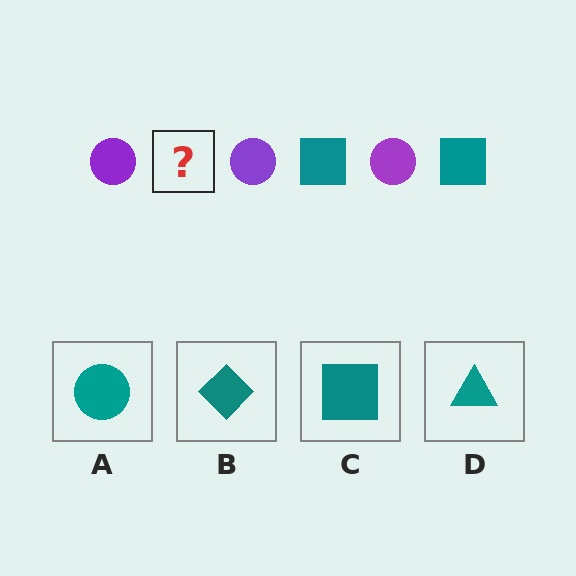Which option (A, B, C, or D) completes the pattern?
C.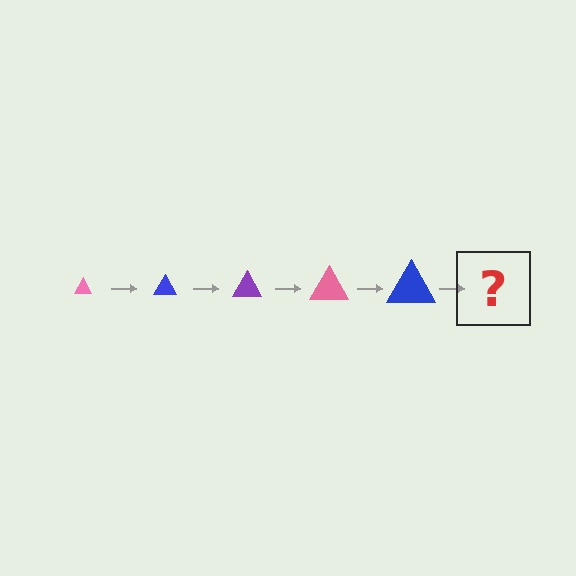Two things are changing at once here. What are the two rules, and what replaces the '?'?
The two rules are that the triangle grows larger each step and the color cycles through pink, blue, and purple. The '?' should be a purple triangle, larger than the previous one.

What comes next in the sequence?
The next element should be a purple triangle, larger than the previous one.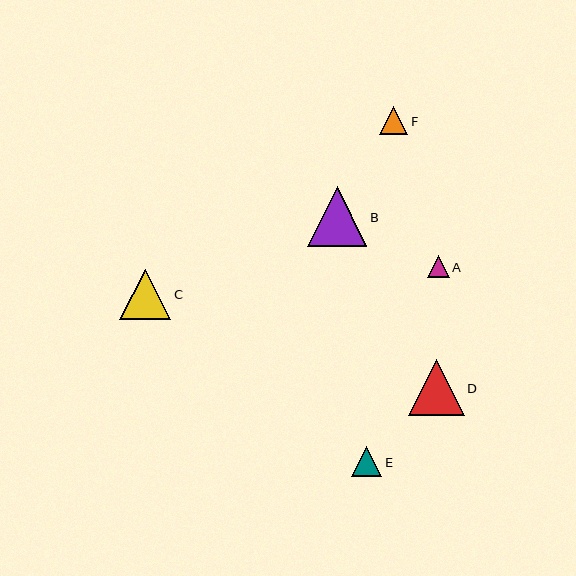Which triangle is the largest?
Triangle B is the largest with a size of approximately 59 pixels.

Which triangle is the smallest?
Triangle A is the smallest with a size of approximately 22 pixels.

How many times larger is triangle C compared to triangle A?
Triangle C is approximately 2.3 times the size of triangle A.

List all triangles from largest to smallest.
From largest to smallest: B, D, C, E, F, A.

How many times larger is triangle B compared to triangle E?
Triangle B is approximately 2.0 times the size of triangle E.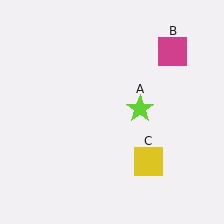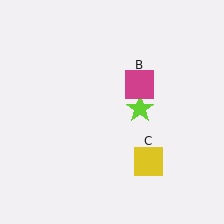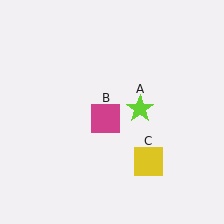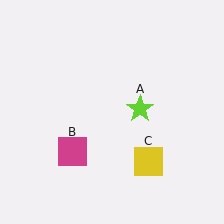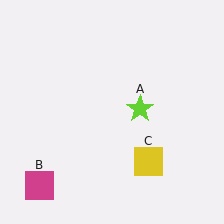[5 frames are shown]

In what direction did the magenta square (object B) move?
The magenta square (object B) moved down and to the left.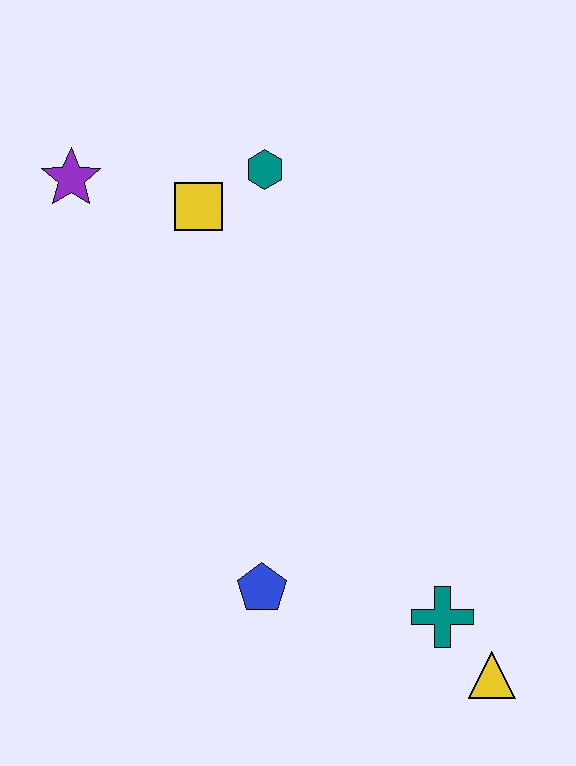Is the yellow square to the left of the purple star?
No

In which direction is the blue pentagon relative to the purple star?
The blue pentagon is below the purple star.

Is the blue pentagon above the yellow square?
No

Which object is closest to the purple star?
The yellow square is closest to the purple star.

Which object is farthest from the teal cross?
The purple star is farthest from the teal cross.